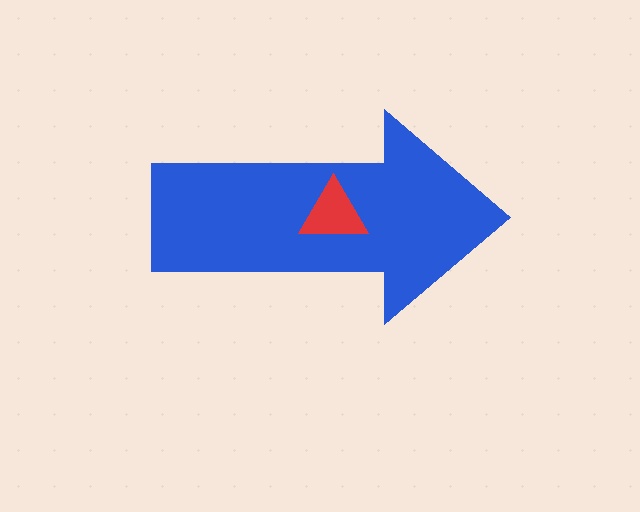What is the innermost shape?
The red triangle.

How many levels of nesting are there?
2.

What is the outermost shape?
The blue arrow.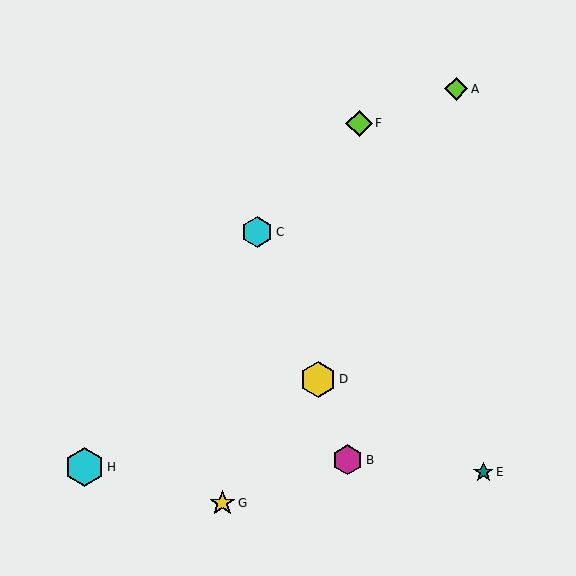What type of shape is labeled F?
Shape F is a lime diamond.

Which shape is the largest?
The cyan hexagon (labeled H) is the largest.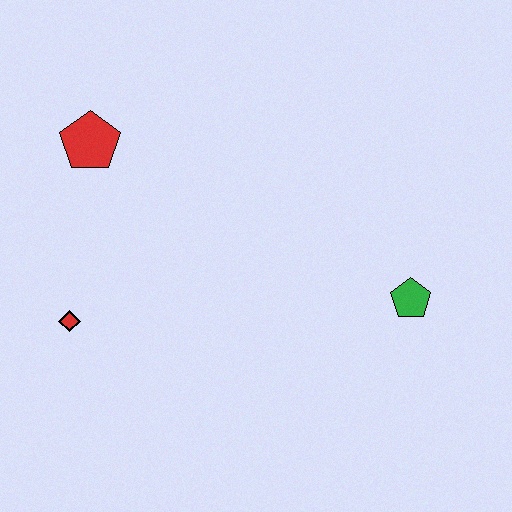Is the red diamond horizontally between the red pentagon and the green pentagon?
No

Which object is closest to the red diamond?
The red pentagon is closest to the red diamond.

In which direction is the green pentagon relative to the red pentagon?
The green pentagon is to the right of the red pentagon.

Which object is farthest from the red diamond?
The green pentagon is farthest from the red diamond.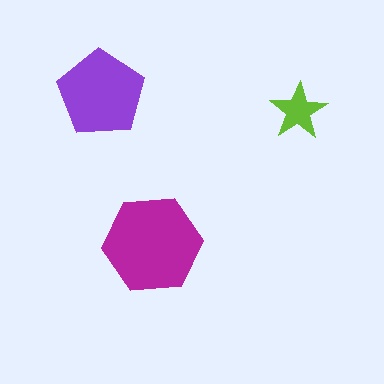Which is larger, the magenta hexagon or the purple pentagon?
The magenta hexagon.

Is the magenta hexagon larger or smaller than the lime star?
Larger.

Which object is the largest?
The magenta hexagon.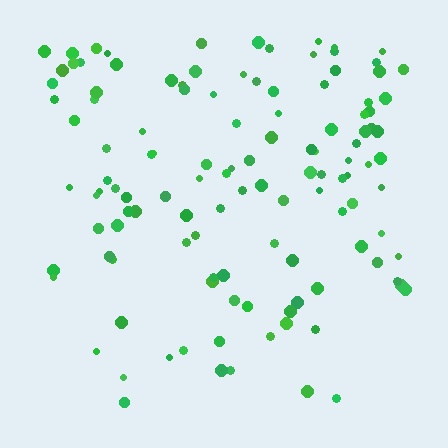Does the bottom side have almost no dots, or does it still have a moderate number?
Still a moderate number, just noticeably fewer than the top.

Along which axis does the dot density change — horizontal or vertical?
Vertical.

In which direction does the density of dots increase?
From bottom to top, with the top side densest.